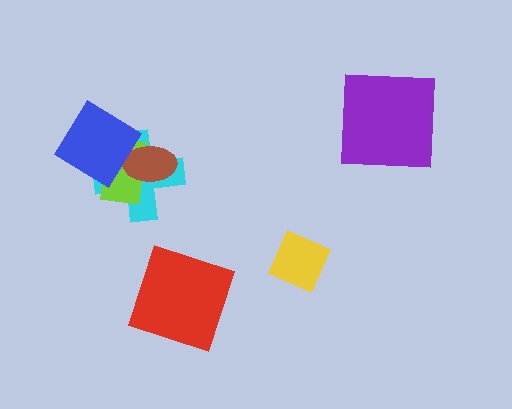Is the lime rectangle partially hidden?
Yes, it is partially covered by another shape.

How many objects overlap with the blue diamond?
2 objects overlap with the blue diamond.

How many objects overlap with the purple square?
0 objects overlap with the purple square.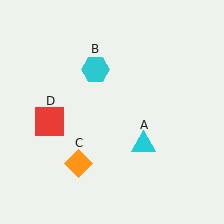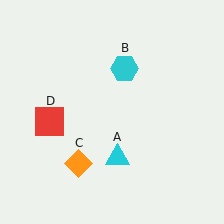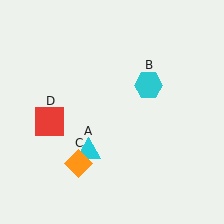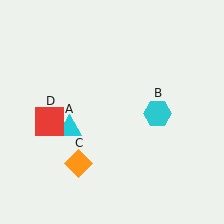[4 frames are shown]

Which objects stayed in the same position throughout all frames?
Orange diamond (object C) and red square (object D) remained stationary.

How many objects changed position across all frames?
2 objects changed position: cyan triangle (object A), cyan hexagon (object B).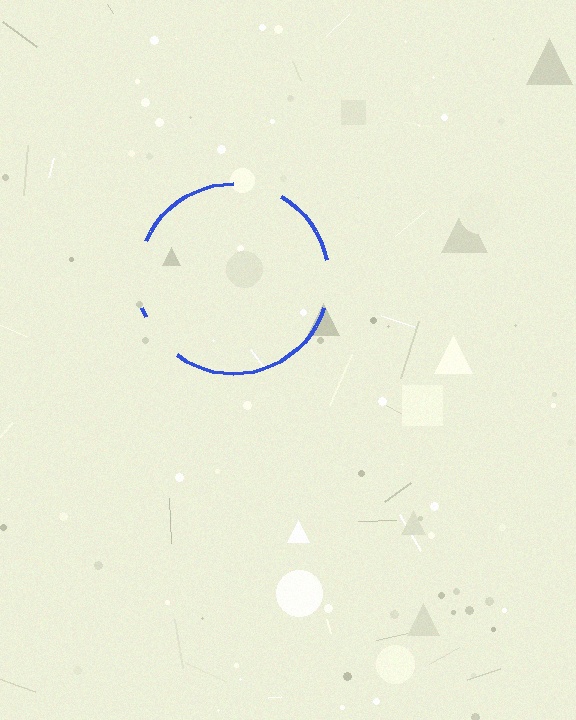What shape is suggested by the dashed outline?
The dashed outline suggests a circle.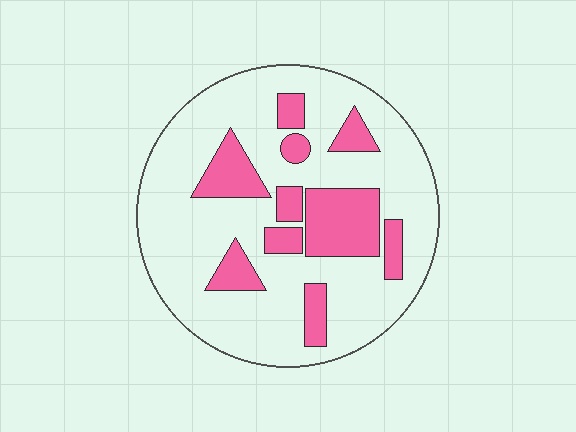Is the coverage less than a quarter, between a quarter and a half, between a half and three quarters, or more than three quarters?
Less than a quarter.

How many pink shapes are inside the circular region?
10.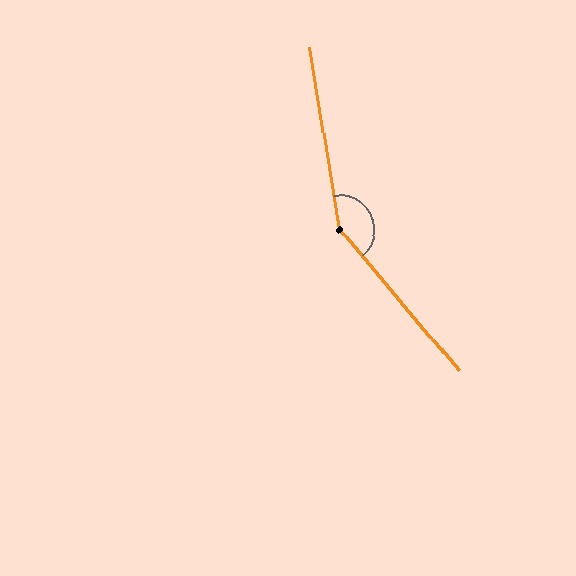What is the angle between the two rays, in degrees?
Approximately 149 degrees.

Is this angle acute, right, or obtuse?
It is obtuse.